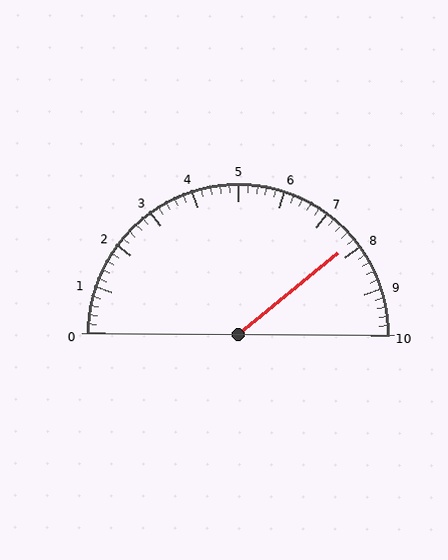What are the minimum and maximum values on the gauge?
The gauge ranges from 0 to 10.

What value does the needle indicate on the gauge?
The needle indicates approximately 7.8.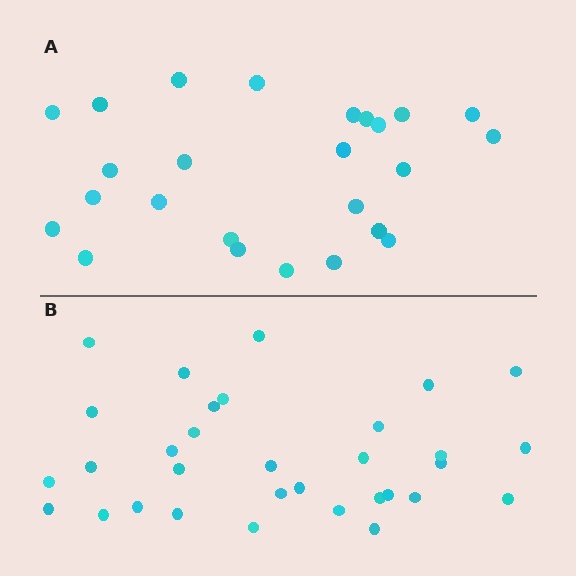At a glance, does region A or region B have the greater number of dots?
Region B (the bottom region) has more dots.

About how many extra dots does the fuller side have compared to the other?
Region B has roughly 8 or so more dots than region A.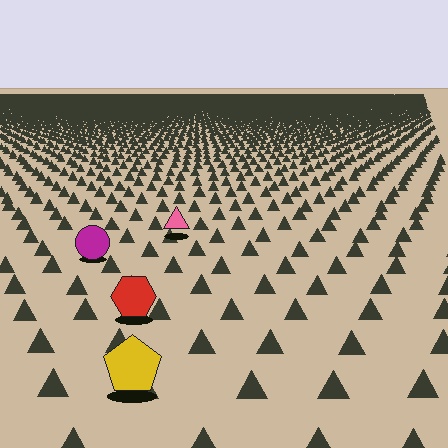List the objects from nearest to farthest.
From nearest to farthest: the yellow pentagon, the red hexagon, the magenta circle, the pink triangle.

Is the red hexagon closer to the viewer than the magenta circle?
Yes. The red hexagon is closer — you can tell from the texture gradient: the ground texture is coarser near it.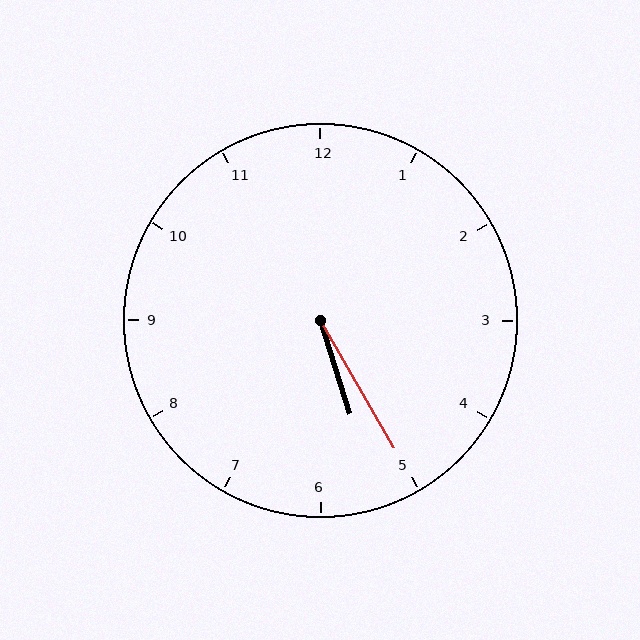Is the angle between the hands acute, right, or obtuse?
It is acute.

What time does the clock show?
5:25.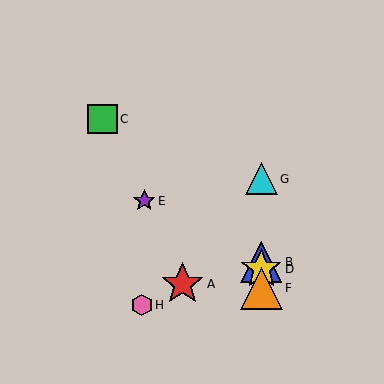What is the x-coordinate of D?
Object D is at x≈261.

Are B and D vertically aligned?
Yes, both are at x≈261.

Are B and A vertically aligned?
No, B is at x≈261 and A is at x≈182.